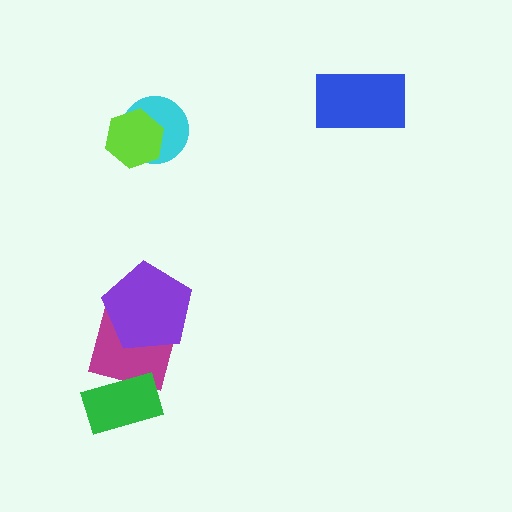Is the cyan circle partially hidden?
Yes, it is partially covered by another shape.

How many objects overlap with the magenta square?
2 objects overlap with the magenta square.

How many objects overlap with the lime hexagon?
1 object overlaps with the lime hexagon.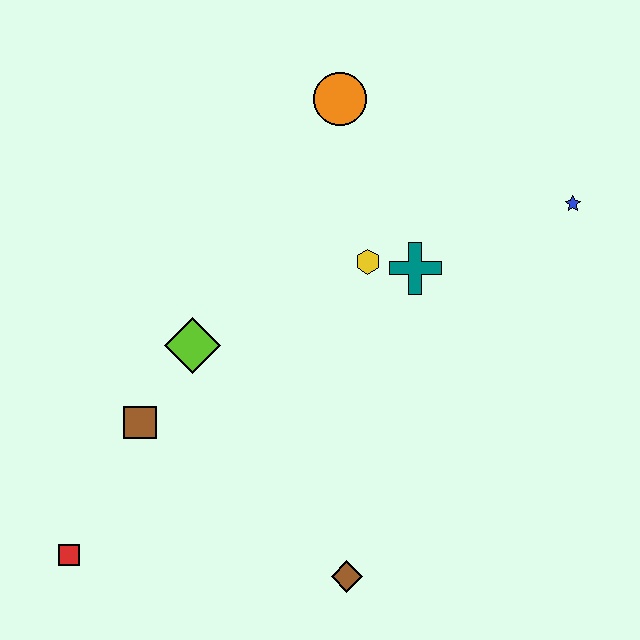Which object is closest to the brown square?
The lime diamond is closest to the brown square.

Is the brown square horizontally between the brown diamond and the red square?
Yes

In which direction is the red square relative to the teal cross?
The red square is to the left of the teal cross.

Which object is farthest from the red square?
The blue star is farthest from the red square.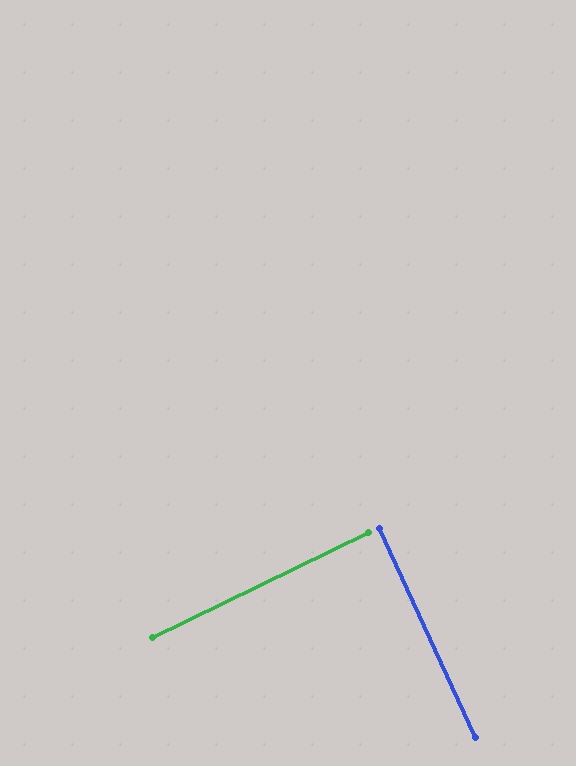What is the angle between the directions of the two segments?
Approximately 89 degrees.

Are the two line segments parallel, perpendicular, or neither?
Perpendicular — they meet at approximately 89°.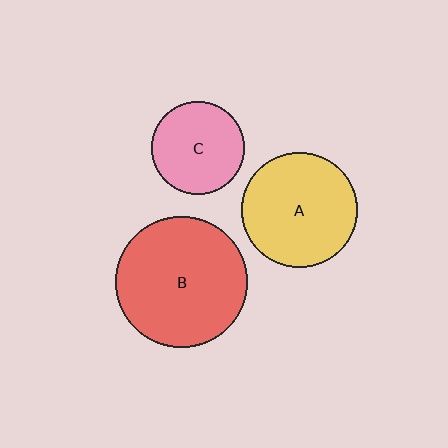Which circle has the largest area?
Circle B (red).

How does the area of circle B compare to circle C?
Approximately 2.0 times.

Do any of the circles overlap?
No, none of the circles overlap.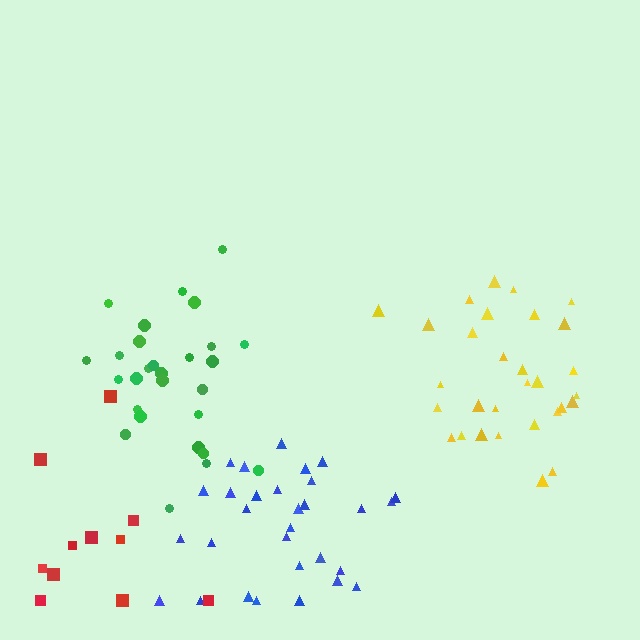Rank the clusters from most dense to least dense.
green, yellow, blue, red.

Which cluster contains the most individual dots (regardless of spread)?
Blue (31).